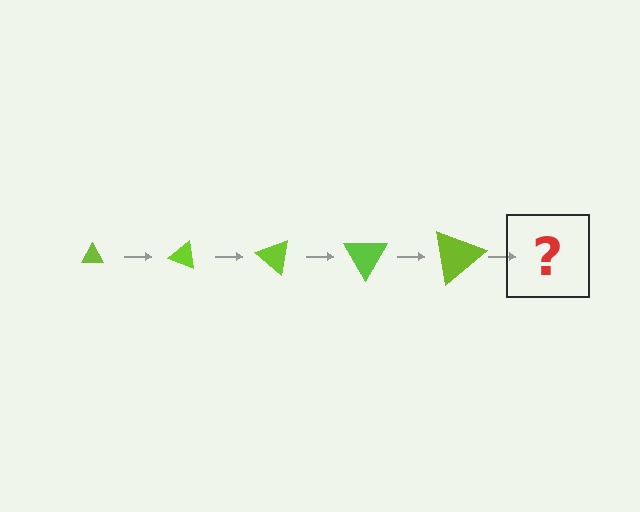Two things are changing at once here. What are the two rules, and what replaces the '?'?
The two rules are that the triangle grows larger each step and it rotates 20 degrees each step. The '?' should be a triangle, larger than the previous one and rotated 100 degrees from the start.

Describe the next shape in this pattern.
It should be a triangle, larger than the previous one and rotated 100 degrees from the start.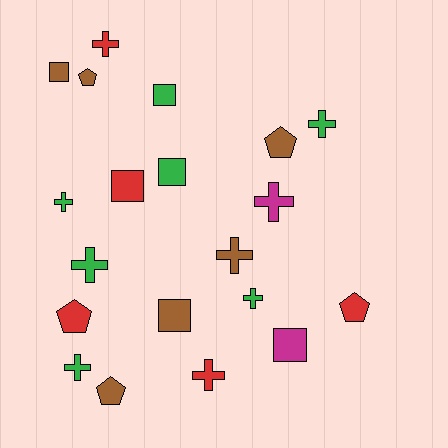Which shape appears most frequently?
Cross, with 9 objects.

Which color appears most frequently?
Green, with 7 objects.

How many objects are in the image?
There are 20 objects.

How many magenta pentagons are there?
There are no magenta pentagons.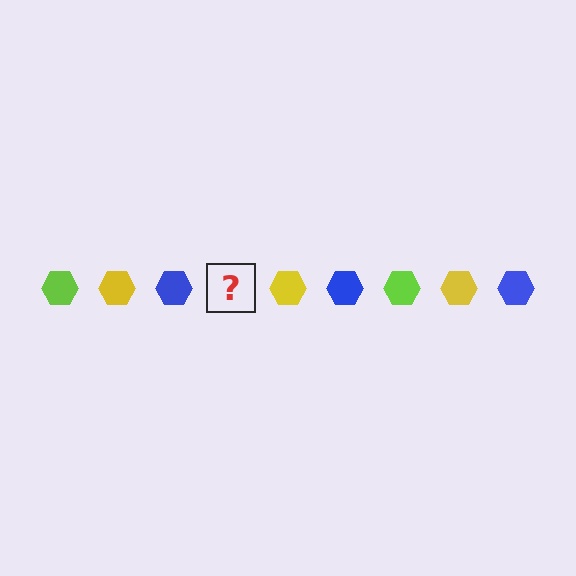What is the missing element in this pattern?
The missing element is a lime hexagon.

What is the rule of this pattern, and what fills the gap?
The rule is that the pattern cycles through lime, yellow, blue hexagons. The gap should be filled with a lime hexagon.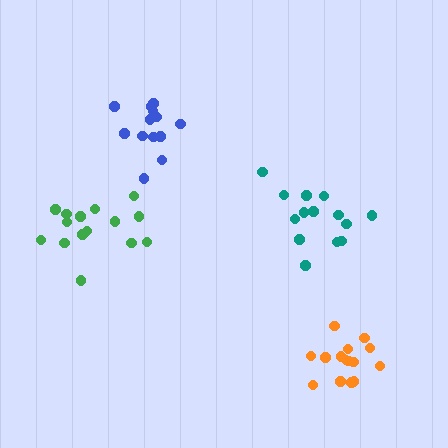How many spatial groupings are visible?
There are 4 spatial groupings.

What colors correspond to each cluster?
The clusters are colored: green, teal, blue, orange.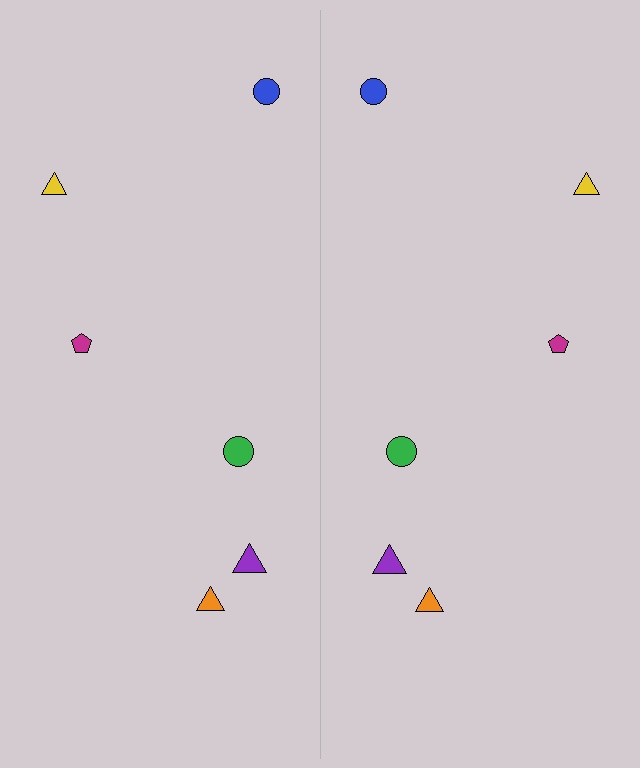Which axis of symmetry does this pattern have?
The pattern has a vertical axis of symmetry running through the center of the image.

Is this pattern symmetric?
Yes, this pattern has bilateral (reflection) symmetry.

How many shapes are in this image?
There are 12 shapes in this image.